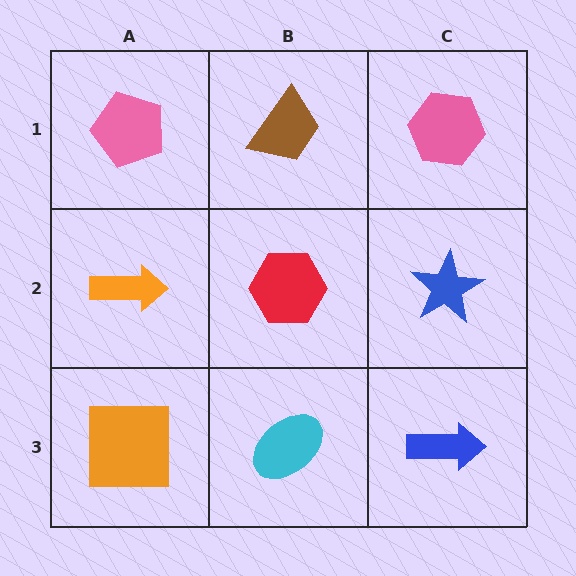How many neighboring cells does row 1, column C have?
2.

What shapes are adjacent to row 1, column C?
A blue star (row 2, column C), a brown trapezoid (row 1, column B).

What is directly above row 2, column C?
A pink hexagon.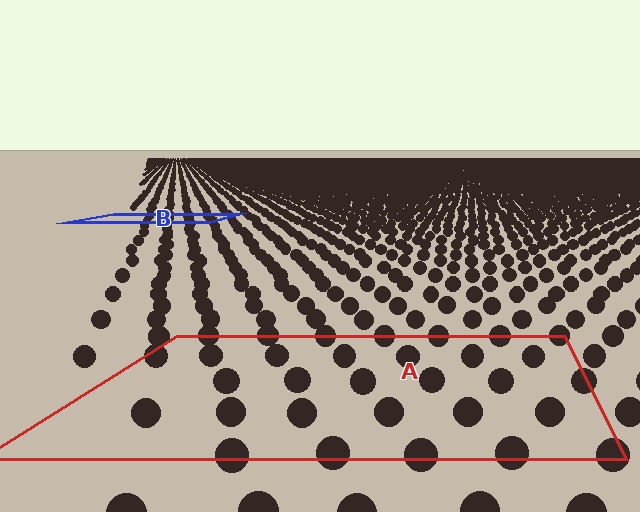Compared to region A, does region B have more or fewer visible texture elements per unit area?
Region B has more texture elements per unit area — they are packed more densely because it is farther away.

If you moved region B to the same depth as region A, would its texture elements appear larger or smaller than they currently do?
They would appear larger. At a closer depth, the same texture elements are projected at a bigger on-screen size.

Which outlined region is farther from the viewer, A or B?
Region B is farther from the viewer — the texture elements inside it appear smaller and more densely packed.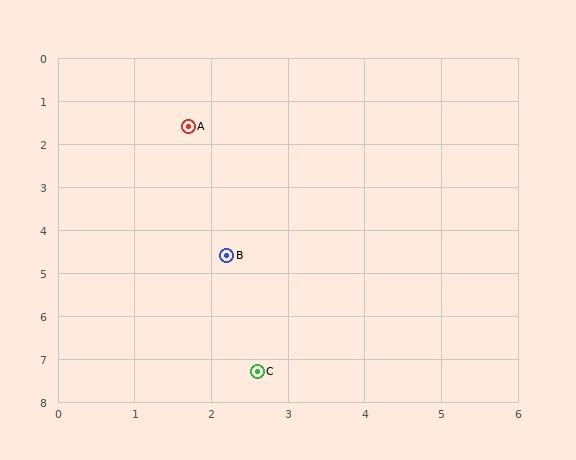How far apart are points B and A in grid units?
Points B and A are about 3.0 grid units apart.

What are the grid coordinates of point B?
Point B is at approximately (2.2, 4.6).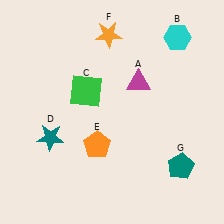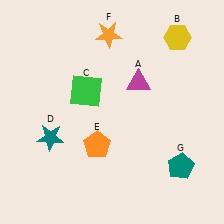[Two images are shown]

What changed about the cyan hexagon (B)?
In Image 1, B is cyan. In Image 2, it changed to yellow.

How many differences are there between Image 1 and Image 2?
There is 1 difference between the two images.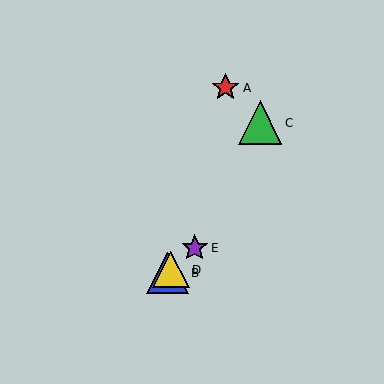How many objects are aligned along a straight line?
3 objects (B, D, E) are aligned along a straight line.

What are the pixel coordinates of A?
Object A is at (226, 88).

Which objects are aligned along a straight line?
Objects B, D, E are aligned along a straight line.